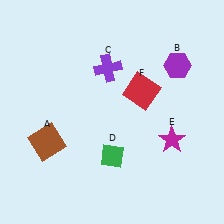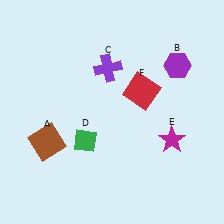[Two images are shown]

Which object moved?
The green diamond (D) moved left.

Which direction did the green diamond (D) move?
The green diamond (D) moved left.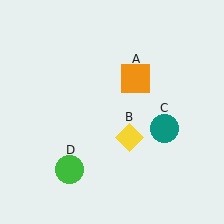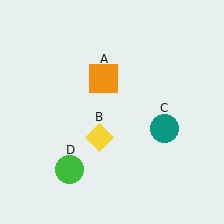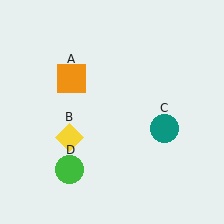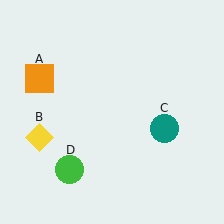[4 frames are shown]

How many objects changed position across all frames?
2 objects changed position: orange square (object A), yellow diamond (object B).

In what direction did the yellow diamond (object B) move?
The yellow diamond (object B) moved left.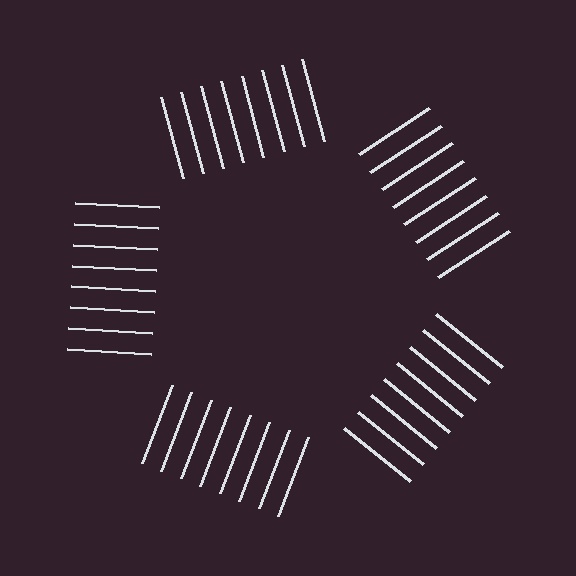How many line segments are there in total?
40 — 8 along each of the 5 edges.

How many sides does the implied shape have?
5 sides — the line-ends trace a pentagon.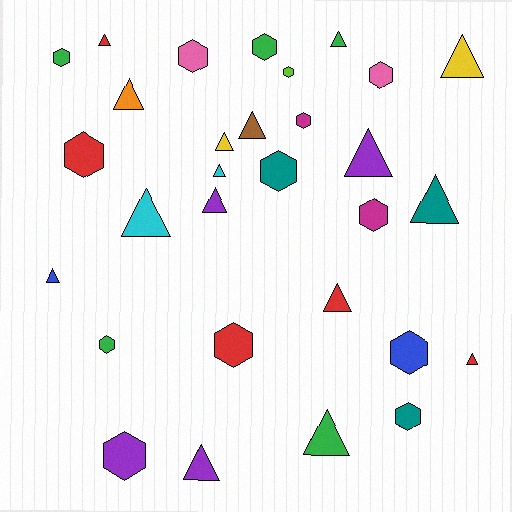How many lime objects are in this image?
There is 1 lime object.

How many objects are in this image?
There are 30 objects.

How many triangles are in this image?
There are 16 triangles.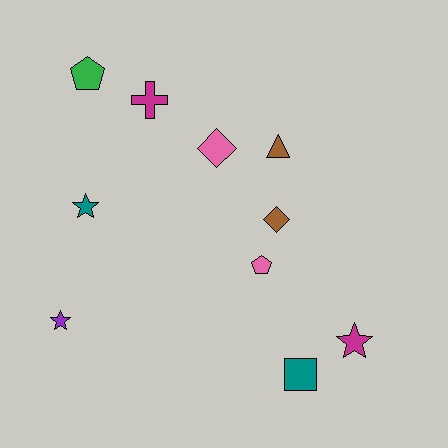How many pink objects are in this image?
There are 2 pink objects.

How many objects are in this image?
There are 10 objects.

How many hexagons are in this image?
There are no hexagons.